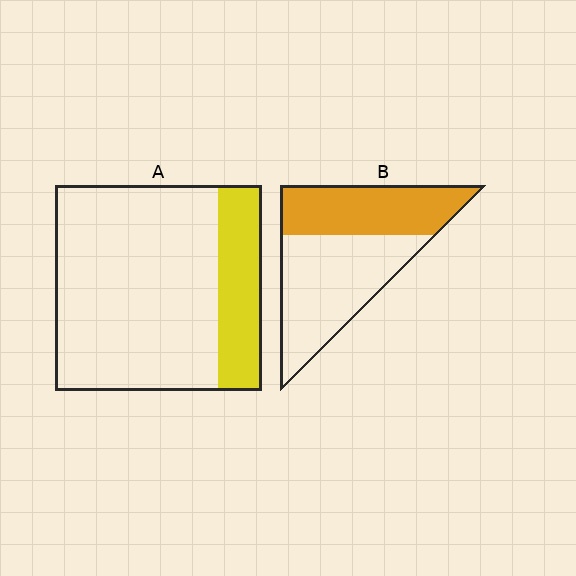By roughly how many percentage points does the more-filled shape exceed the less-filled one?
By roughly 20 percentage points (B over A).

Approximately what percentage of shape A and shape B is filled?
A is approximately 20% and B is approximately 45%.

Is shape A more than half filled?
No.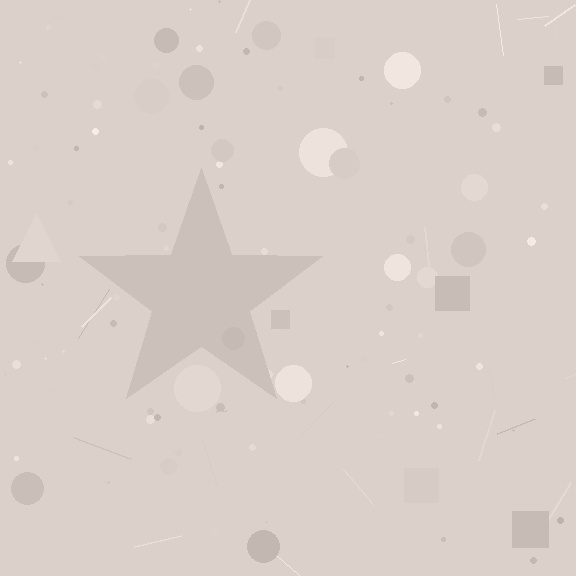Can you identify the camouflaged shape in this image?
The camouflaged shape is a star.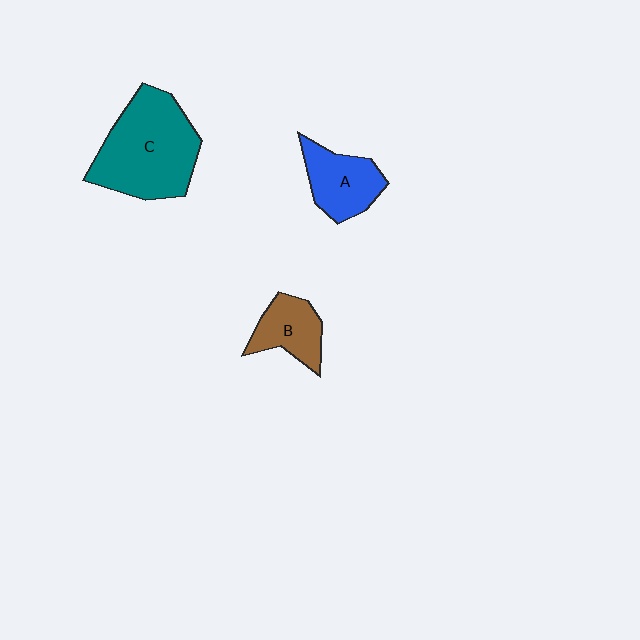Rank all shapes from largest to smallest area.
From largest to smallest: C (teal), A (blue), B (brown).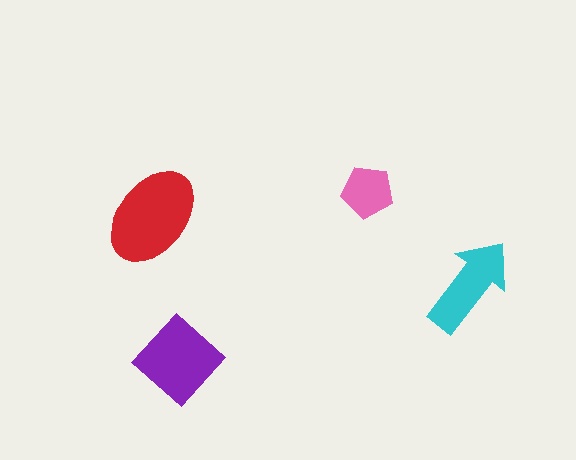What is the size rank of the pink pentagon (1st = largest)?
4th.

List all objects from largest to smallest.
The red ellipse, the purple diamond, the cyan arrow, the pink pentagon.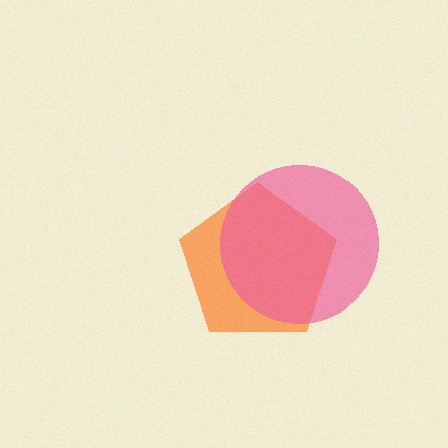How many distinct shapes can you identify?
There are 2 distinct shapes: an orange pentagon, a pink circle.